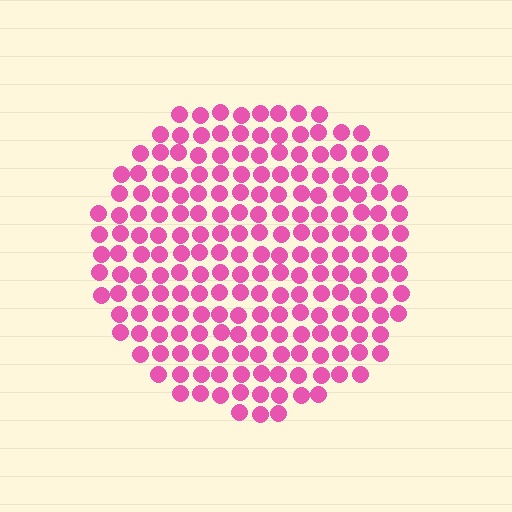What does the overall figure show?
The overall figure shows a circle.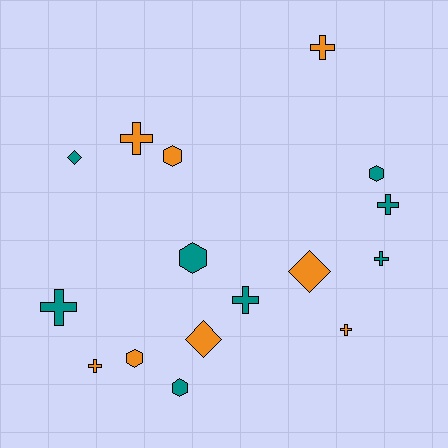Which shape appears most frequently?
Cross, with 8 objects.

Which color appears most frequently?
Orange, with 8 objects.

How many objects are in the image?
There are 16 objects.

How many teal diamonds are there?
There is 1 teal diamond.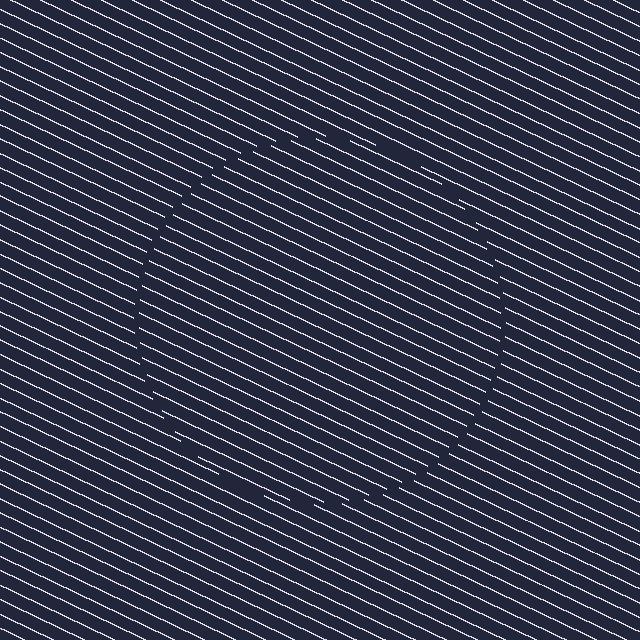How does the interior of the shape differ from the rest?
The interior of the shape contains the same grating, shifted by half a period — the contour is defined by the phase discontinuity where line-ends from the inner and outer gratings abut.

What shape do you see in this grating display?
An illusory circle. The interior of the shape contains the same grating, shifted by half a period — the contour is defined by the phase discontinuity where line-ends from the inner and outer gratings abut.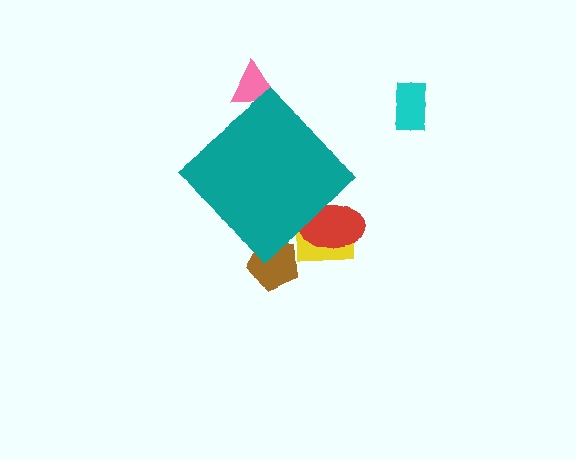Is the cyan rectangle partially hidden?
No, the cyan rectangle is fully visible.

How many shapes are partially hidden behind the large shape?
4 shapes are partially hidden.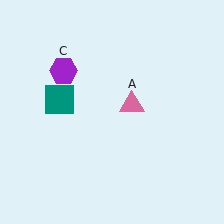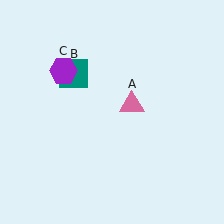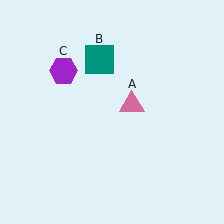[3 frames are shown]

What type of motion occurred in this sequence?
The teal square (object B) rotated clockwise around the center of the scene.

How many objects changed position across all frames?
1 object changed position: teal square (object B).